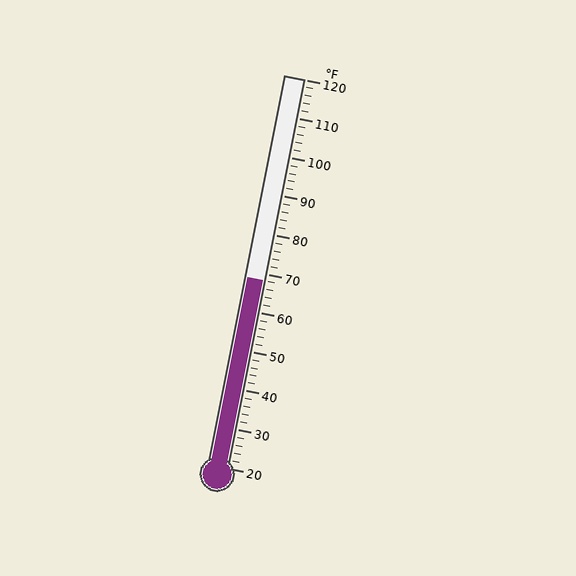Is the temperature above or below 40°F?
The temperature is above 40°F.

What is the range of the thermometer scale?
The thermometer scale ranges from 20°F to 120°F.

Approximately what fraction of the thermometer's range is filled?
The thermometer is filled to approximately 50% of its range.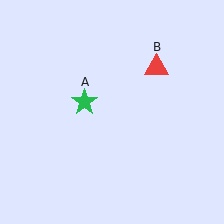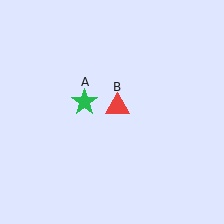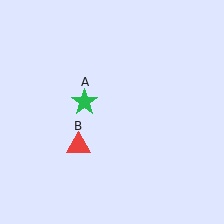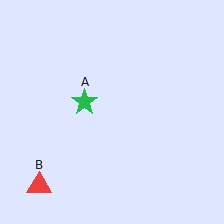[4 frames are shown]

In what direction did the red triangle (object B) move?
The red triangle (object B) moved down and to the left.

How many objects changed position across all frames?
1 object changed position: red triangle (object B).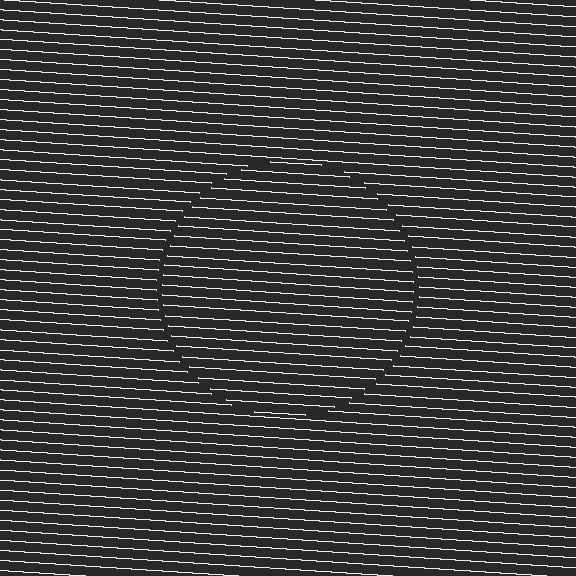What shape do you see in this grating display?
An illusory circle. The interior of the shape contains the same grating, shifted by half a period — the contour is defined by the phase discontinuity where line-ends from the inner and outer gratings abut.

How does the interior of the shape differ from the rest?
The interior of the shape contains the same grating, shifted by half a period — the contour is defined by the phase discontinuity where line-ends from the inner and outer gratings abut.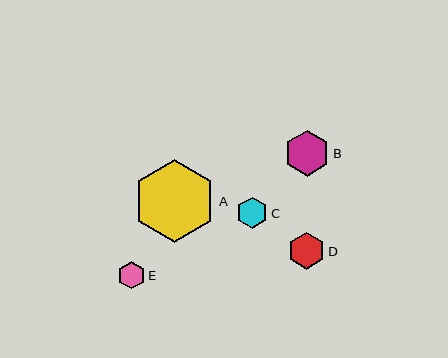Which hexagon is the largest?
Hexagon A is the largest with a size of approximately 83 pixels.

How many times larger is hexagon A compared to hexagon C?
Hexagon A is approximately 2.7 times the size of hexagon C.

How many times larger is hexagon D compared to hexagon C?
Hexagon D is approximately 1.2 times the size of hexagon C.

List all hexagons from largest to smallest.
From largest to smallest: A, B, D, C, E.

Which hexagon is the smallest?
Hexagon E is the smallest with a size of approximately 27 pixels.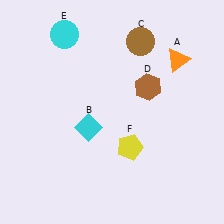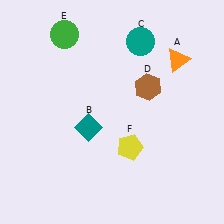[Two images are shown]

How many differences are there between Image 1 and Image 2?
There are 3 differences between the two images.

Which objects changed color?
B changed from cyan to teal. C changed from brown to teal. E changed from cyan to green.